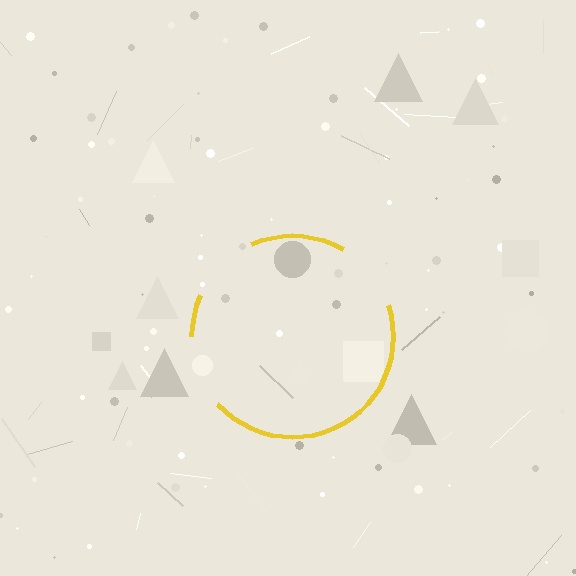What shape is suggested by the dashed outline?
The dashed outline suggests a circle.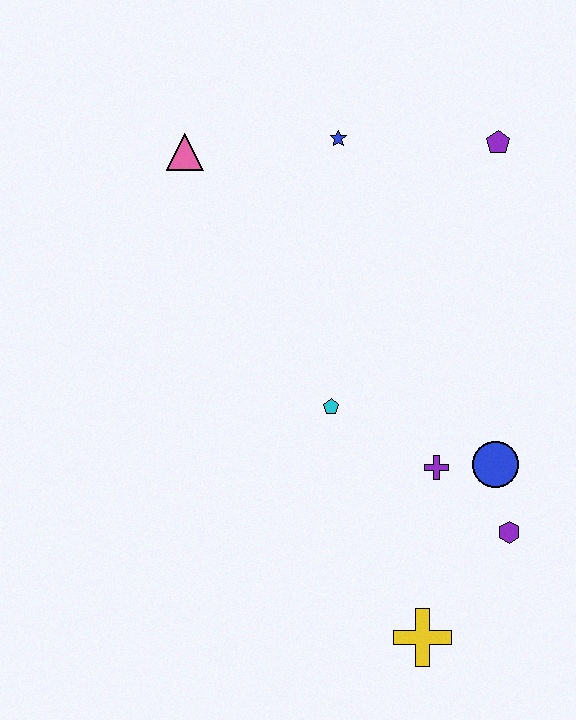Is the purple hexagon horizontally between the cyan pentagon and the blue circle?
No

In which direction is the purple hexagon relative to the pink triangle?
The purple hexagon is below the pink triangle.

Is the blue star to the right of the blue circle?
No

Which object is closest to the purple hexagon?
The blue circle is closest to the purple hexagon.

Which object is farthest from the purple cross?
The pink triangle is farthest from the purple cross.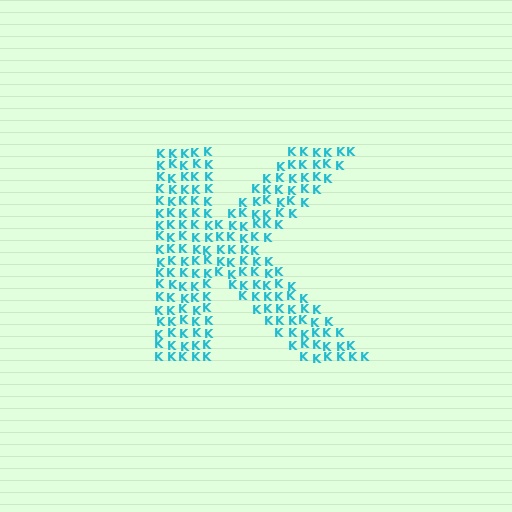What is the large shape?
The large shape is the letter K.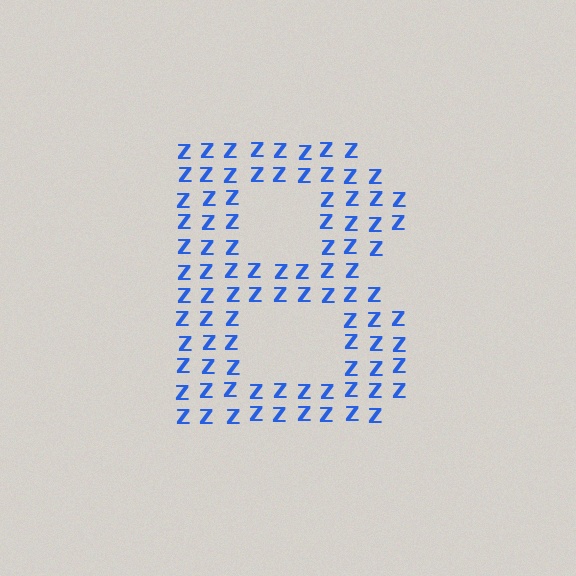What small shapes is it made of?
It is made of small letter Z's.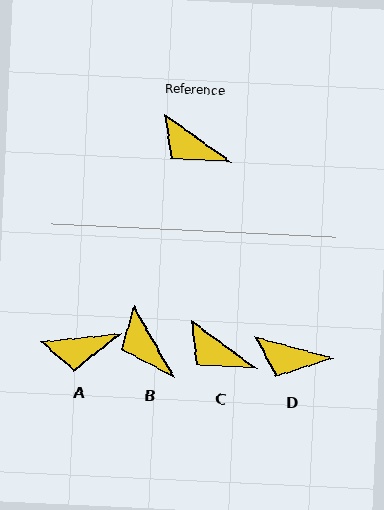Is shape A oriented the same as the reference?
No, it is off by about 42 degrees.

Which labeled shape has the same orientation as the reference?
C.